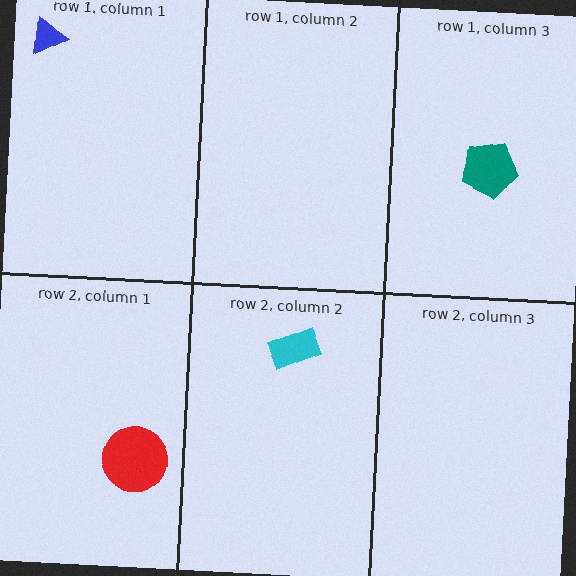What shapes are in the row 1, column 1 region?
The blue triangle.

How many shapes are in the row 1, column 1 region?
1.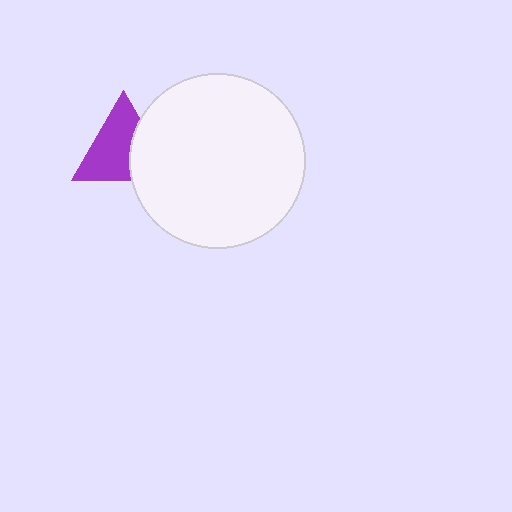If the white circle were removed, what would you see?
You would see the complete purple triangle.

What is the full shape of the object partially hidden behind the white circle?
The partially hidden object is a purple triangle.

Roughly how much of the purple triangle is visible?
Most of it is visible (roughly 66%).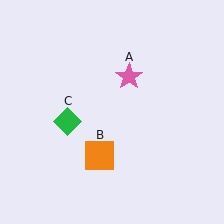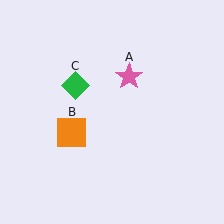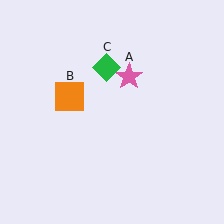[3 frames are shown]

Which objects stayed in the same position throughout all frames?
Pink star (object A) remained stationary.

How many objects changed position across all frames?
2 objects changed position: orange square (object B), green diamond (object C).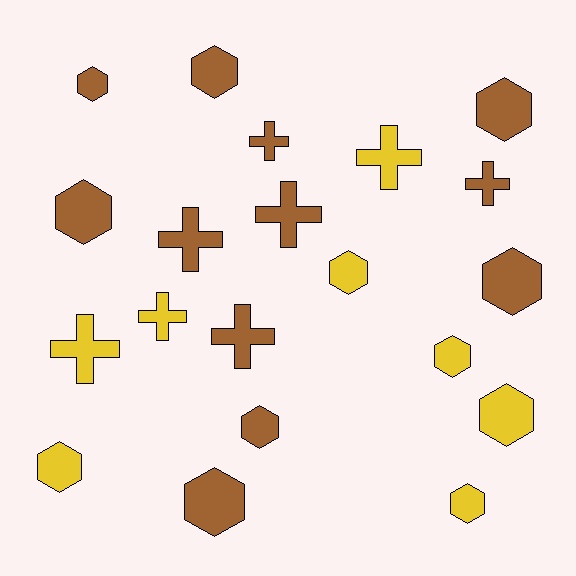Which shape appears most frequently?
Hexagon, with 12 objects.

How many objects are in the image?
There are 20 objects.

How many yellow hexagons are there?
There are 5 yellow hexagons.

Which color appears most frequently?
Brown, with 12 objects.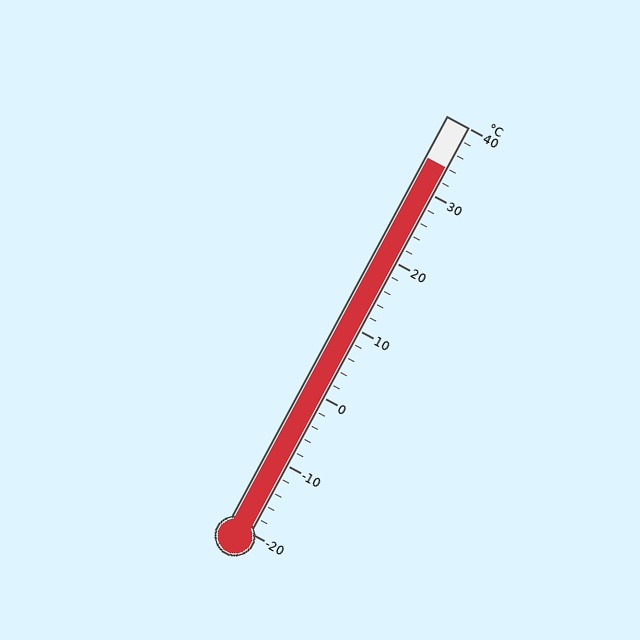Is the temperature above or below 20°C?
The temperature is above 20°C.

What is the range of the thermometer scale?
The thermometer scale ranges from -20°C to 40°C.